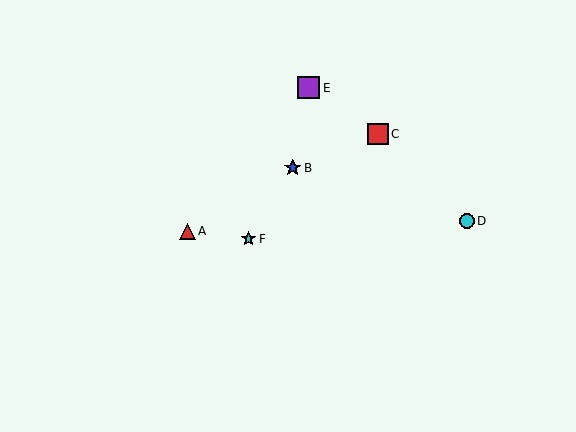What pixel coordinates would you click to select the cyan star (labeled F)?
Click at (248, 239) to select the cyan star F.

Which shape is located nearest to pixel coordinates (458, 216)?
The cyan circle (labeled D) at (467, 221) is nearest to that location.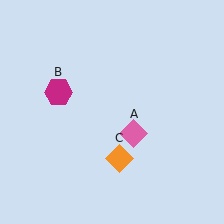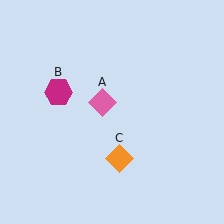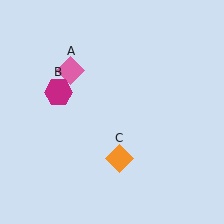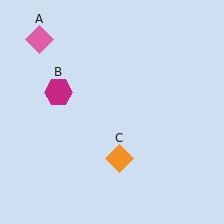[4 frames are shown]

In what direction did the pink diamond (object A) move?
The pink diamond (object A) moved up and to the left.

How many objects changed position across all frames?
1 object changed position: pink diamond (object A).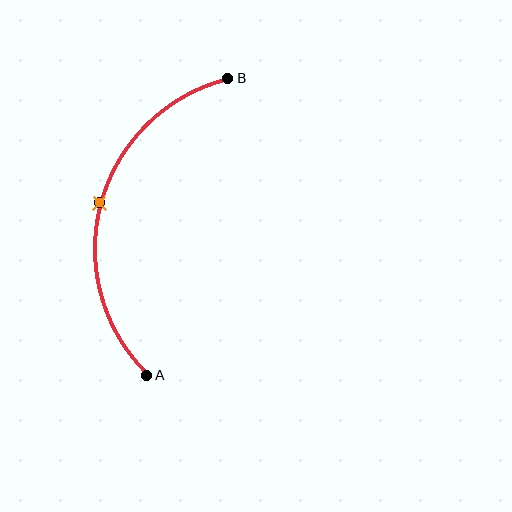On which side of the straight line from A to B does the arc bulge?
The arc bulges to the left of the straight line connecting A and B.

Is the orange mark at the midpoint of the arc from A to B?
Yes. The orange mark lies on the arc at equal arc-length from both A and B — it is the arc midpoint.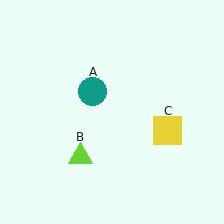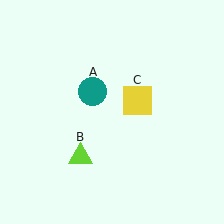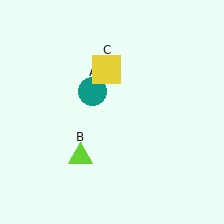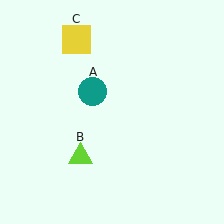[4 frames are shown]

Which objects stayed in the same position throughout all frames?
Teal circle (object A) and lime triangle (object B) remained stationary.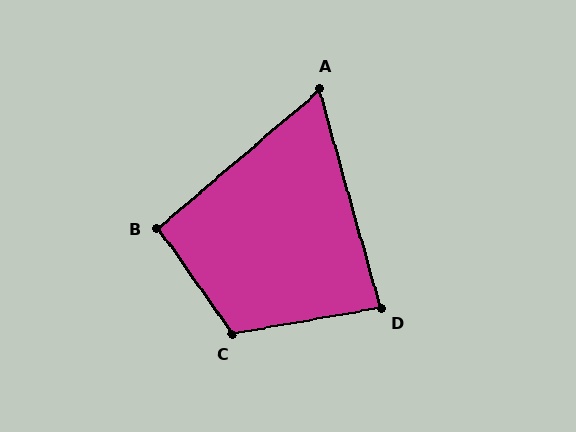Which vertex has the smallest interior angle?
A, at approximately 65 degrees.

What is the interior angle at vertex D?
Approximately 85 degrees (acute).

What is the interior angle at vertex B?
Approximately 95 degrees (obtuse).